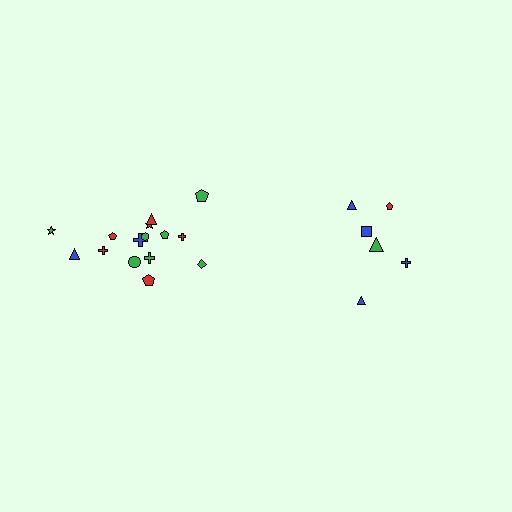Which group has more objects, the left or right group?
The left group.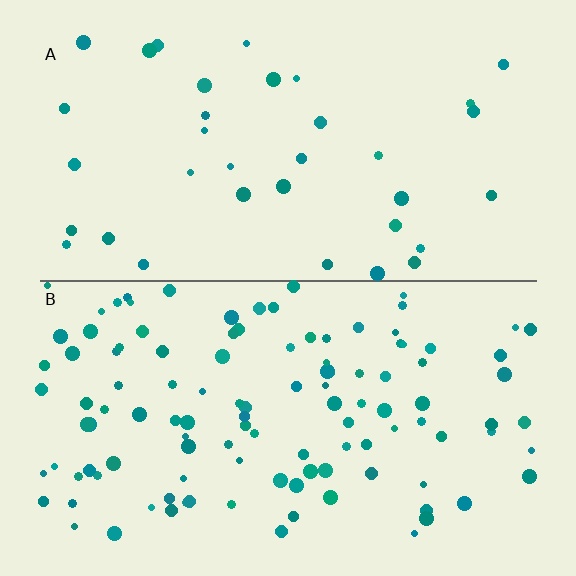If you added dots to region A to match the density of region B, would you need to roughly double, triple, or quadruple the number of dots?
Approximately triple.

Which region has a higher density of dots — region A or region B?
B (the bottom).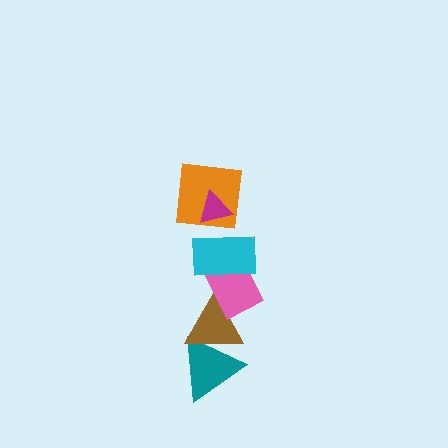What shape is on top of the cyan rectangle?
The orange square is on top of the cyan rectangle.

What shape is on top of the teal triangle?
The brown triangle is on top of the teal triangle.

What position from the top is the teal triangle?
The teal triangle is 6th from the top.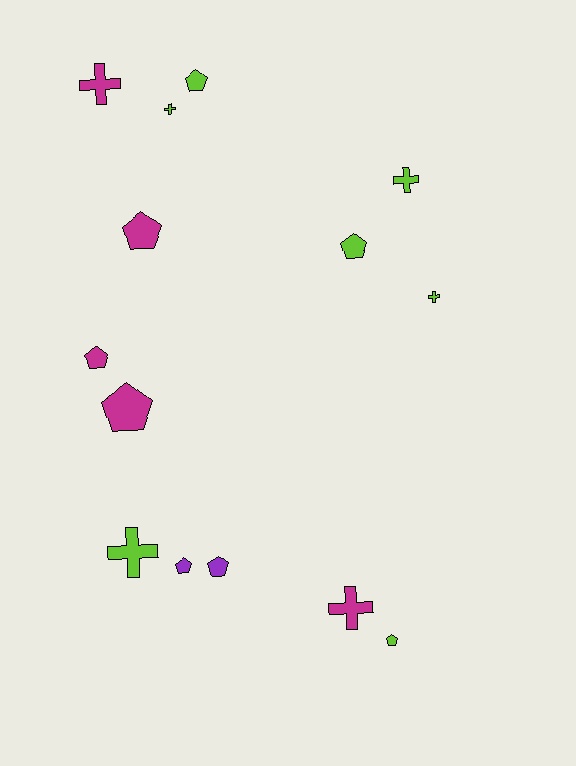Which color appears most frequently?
Lime, with 7 objects.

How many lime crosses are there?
There are 4 lime crosses.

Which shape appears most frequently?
Pentagon, with 8 objects.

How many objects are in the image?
There are 14 objects.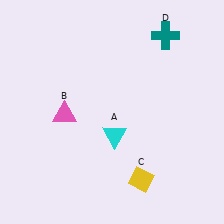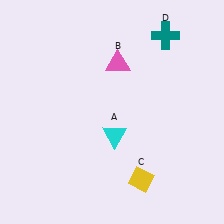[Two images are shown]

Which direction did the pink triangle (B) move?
The pink triangle (B) moved right.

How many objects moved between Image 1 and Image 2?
1 object moved between the two images.